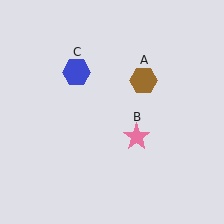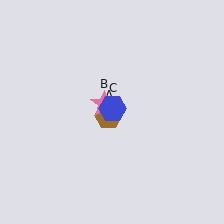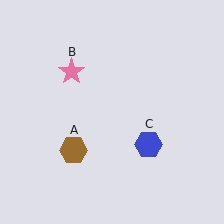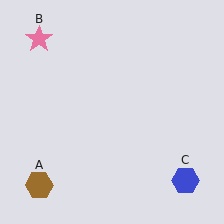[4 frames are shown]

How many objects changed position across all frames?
3 objects changed position: brown hexagon (object A), pink star (object B), blue hexagon (object C).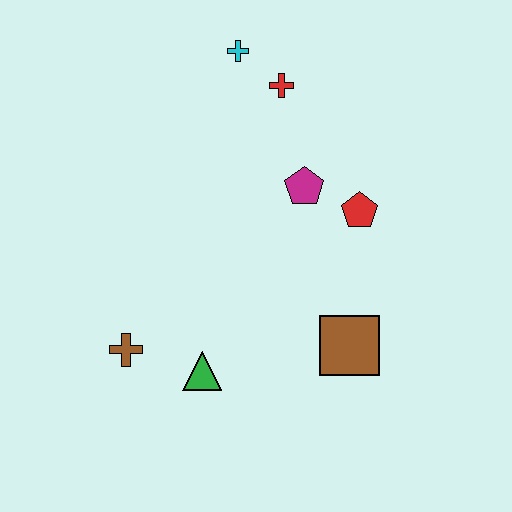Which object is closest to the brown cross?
The green triangle is closest to the brown cross.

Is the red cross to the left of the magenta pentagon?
Yes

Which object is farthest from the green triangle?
The cyan cross is farthest from the green triangle.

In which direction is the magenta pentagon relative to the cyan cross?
The magenta pentagon is below the cyan cross.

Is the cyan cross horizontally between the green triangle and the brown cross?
No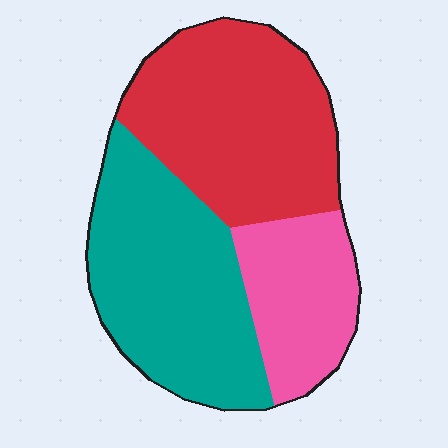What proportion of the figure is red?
Red covers 40% of the figure.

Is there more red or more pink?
Red.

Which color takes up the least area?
Pink, at roughly 20%.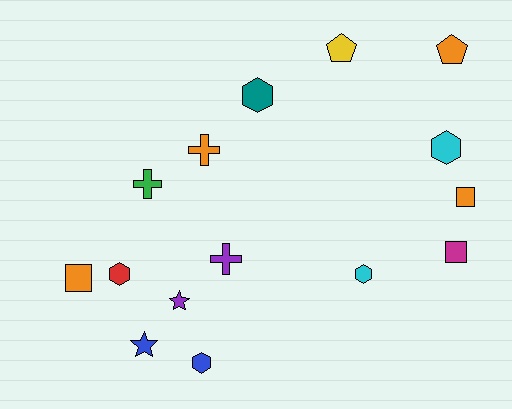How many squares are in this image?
There are 3 squares.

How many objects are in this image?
There are 15 objects.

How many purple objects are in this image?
There are 2 purple objects.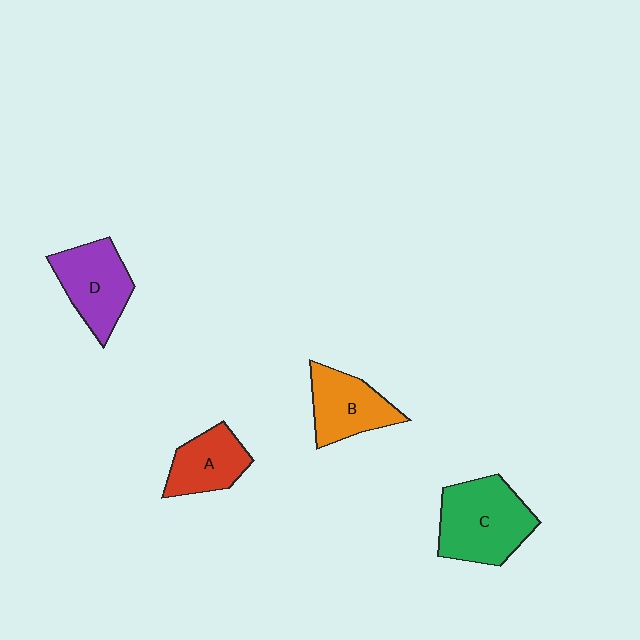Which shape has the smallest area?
Shape A (red).